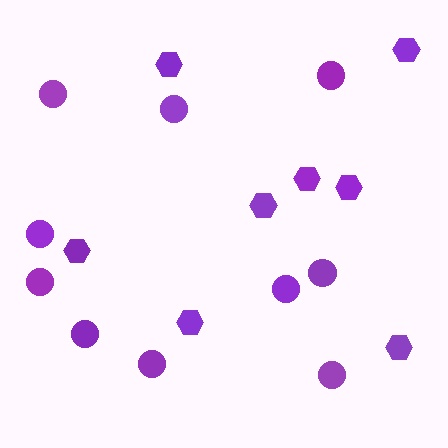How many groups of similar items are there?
There are 2 groups: one group of hexagons (8) and one group of circles (10).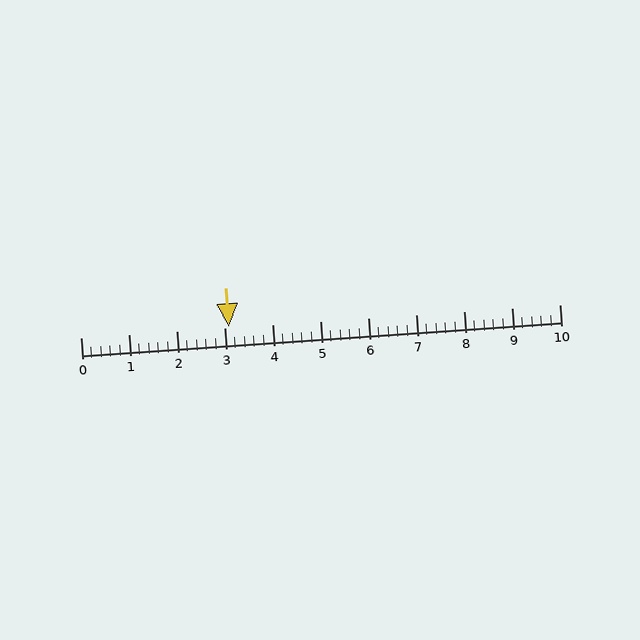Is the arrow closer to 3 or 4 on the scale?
The arrow is closer to 3.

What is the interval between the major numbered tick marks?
The major tick marks are spaced 1 units apart.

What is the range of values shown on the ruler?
The ruler shows values from 0 to 10.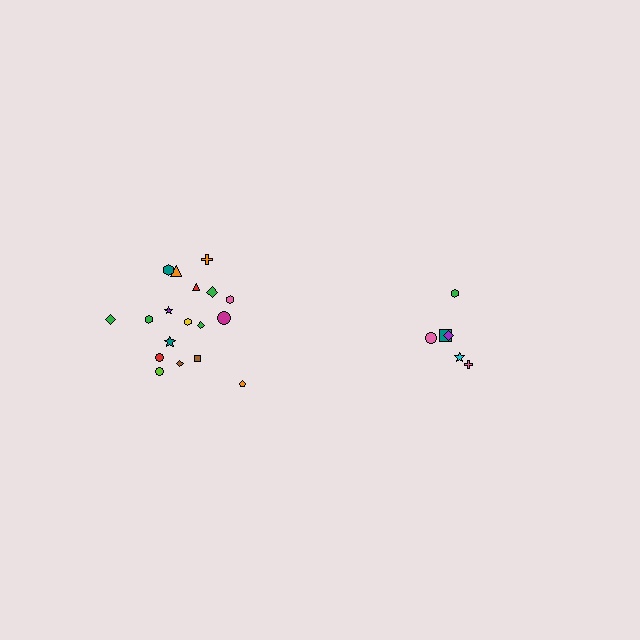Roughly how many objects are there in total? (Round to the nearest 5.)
Roughly 25 objects in total.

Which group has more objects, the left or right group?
The left group.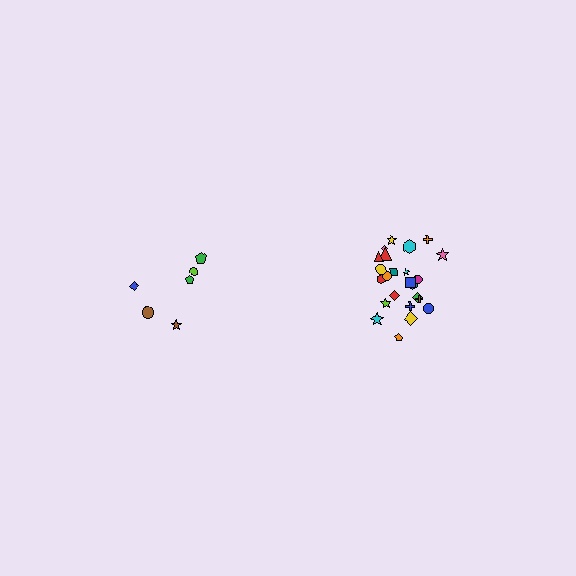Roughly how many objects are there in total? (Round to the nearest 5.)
Roughly 30 objects in total.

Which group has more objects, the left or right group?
The right group.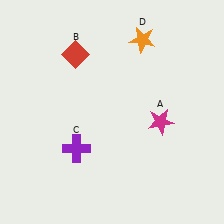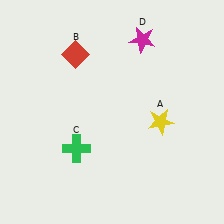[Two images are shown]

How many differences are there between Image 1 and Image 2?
There are 3 differences between the two images.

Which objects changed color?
A changed from magenta to yellow. C changed from purple to green. D changed from orange to magenta.